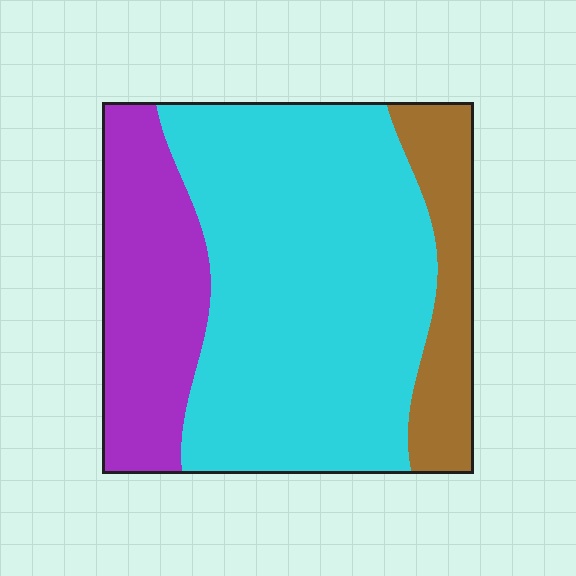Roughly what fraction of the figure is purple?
Purple takes up about one quarter (1/4) of the figure.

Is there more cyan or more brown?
Cyan.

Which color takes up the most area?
Cyan, at roughly 60%.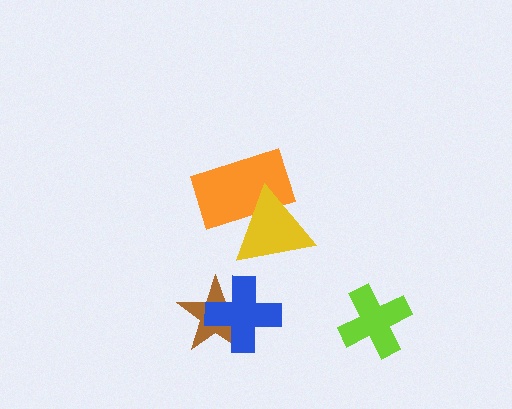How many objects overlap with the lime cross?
0 objects overlap with the lime cross.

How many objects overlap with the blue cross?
1 object overlaps with the blue cross.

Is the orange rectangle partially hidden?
Yes, it is partially covered by another shape.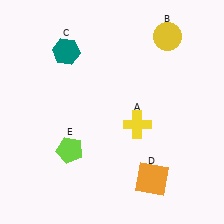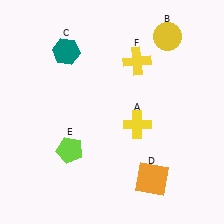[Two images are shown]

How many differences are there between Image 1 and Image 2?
There is 1 difference between the two images.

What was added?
A yellow cross (F) was added in Image 2.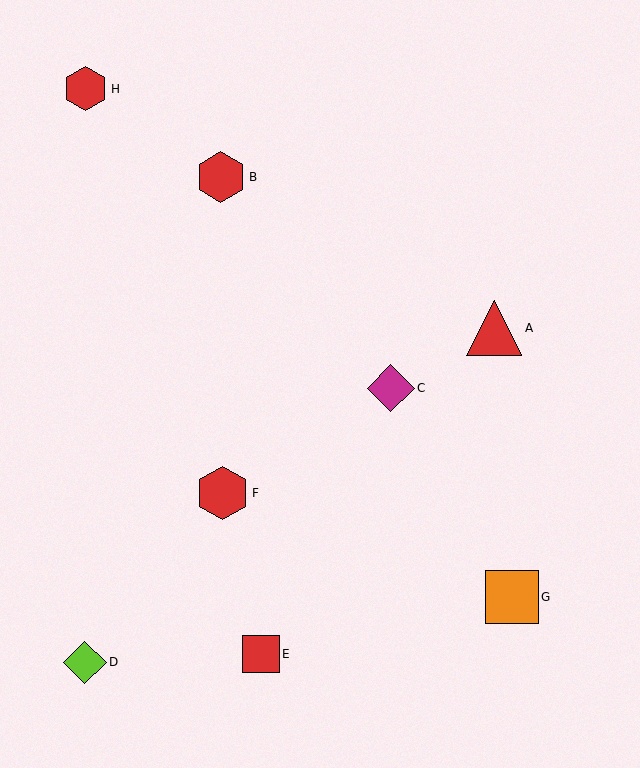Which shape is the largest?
The red triangle (labeled A) is the largest.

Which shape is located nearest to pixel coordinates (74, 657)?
The lime diamond (labeled D) at (85, 662) is nearest to that location.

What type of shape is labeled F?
Shape F is a red hexagon.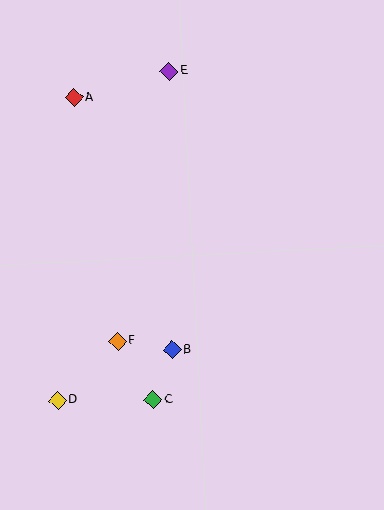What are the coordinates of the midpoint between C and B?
The midpoint between C and B is at (163, 375).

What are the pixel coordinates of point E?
Point E is at (169, 71).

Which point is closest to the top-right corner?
Point E is closest to the top-right corner.